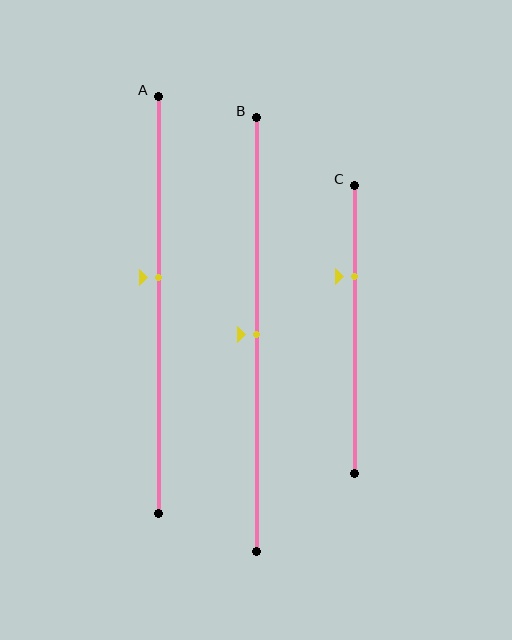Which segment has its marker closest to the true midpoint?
Segment B has its marker closest to the true midpoint.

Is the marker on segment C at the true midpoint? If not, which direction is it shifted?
No, the marker on segment C is shifted upward by about 18% of the segment length.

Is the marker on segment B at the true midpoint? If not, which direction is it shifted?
Yes, the marker on segment B is at the true midpoint.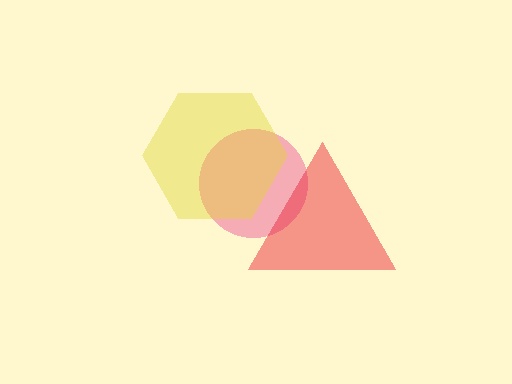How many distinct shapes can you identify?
There are 3 distinct shapes: a pink circle, a red triangle, a yellow hexagon.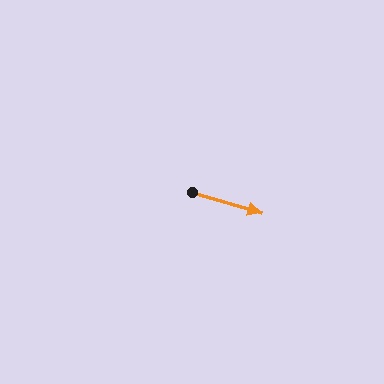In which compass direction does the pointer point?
East.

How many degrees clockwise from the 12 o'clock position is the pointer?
Approximately 107 degrees.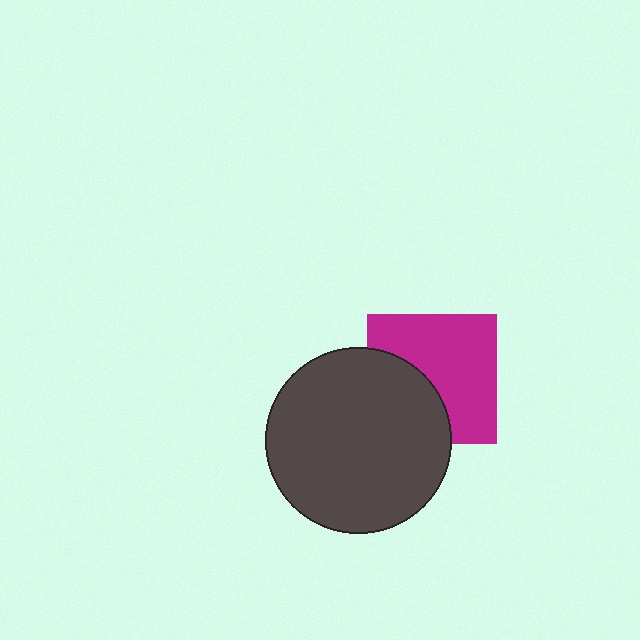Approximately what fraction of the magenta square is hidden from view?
Roughly 37% of the magenta square is hidden behind the dark gray circle.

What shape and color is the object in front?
The object in front is a dark gray circle.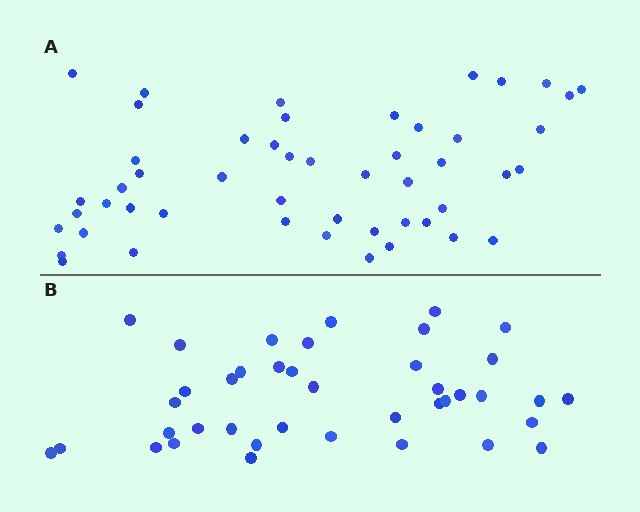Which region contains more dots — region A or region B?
Region A (the top region) has more dots.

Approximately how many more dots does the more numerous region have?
Region A has roughly 10 or so more dots than region B.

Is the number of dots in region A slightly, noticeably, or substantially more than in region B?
Region A has noticeably more, but not dramatically so. The ratio is roughly 1.2 to 1.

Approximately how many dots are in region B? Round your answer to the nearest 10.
About 40 dots.